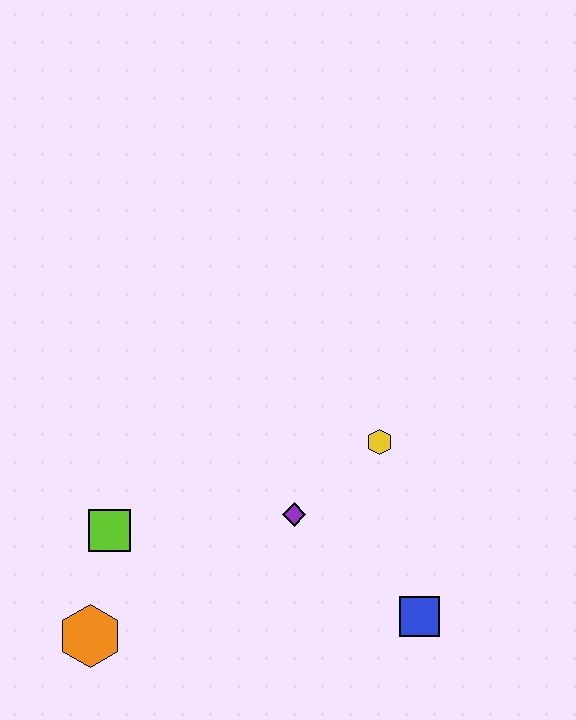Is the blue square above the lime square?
No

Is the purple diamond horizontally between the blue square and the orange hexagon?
Yes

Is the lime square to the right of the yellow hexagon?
No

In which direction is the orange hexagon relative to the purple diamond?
The orange hexagon is to the left of the purple diamond.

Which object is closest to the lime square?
The orange hexagon is closest to the lime square.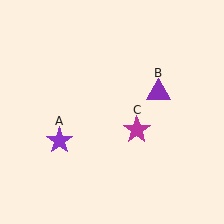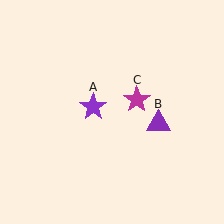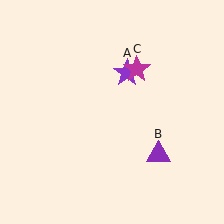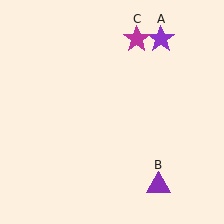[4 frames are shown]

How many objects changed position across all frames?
3 objects changed position: purple star (object A), purple triangle (object B), magenta star (object C).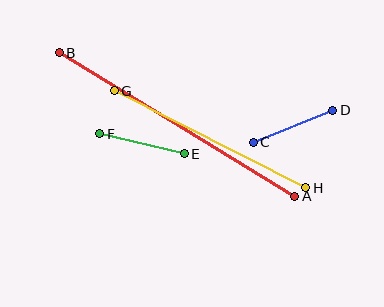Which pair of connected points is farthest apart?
Points A and B are farthest apart.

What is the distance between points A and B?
The distance is approximately 276 pixels.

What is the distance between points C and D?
The distance is approximately 86 pixels.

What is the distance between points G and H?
The distance is approximately 215 pixels.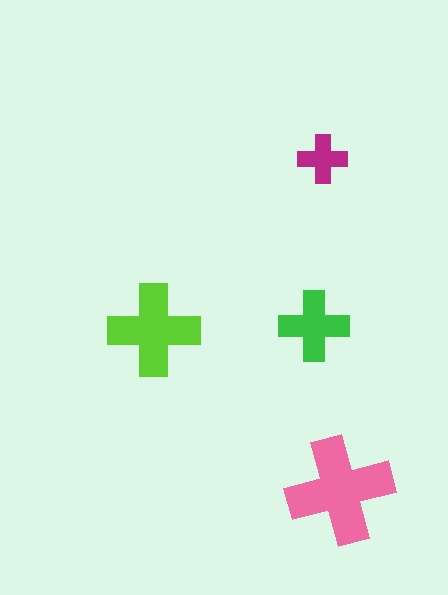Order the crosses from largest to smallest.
the pink one, the lime one, the green one, the magenta one.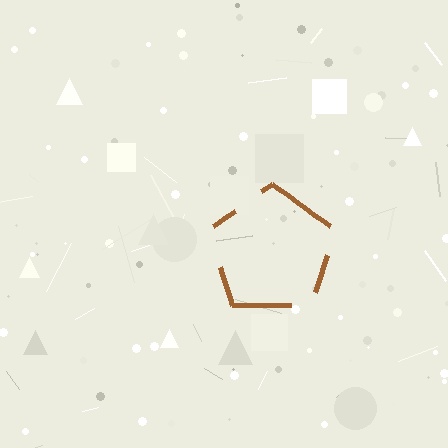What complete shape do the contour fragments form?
The contour fragments form a pentagon.